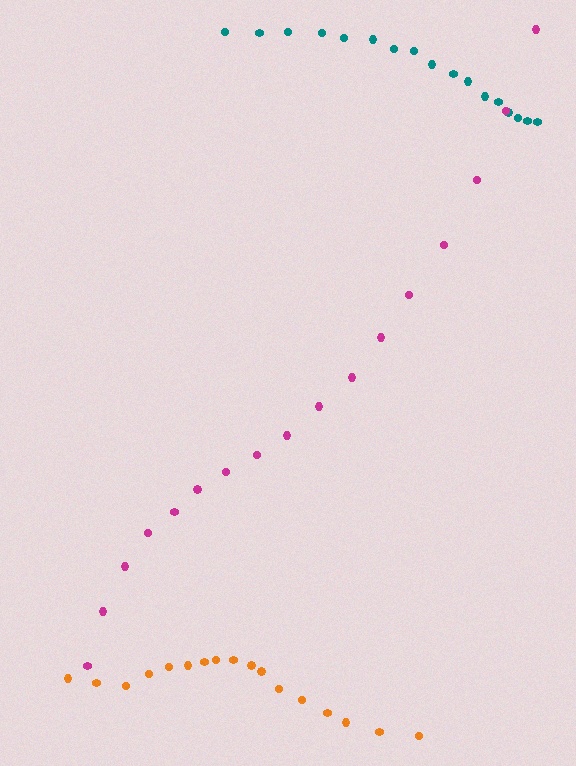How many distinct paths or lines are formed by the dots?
There are 3 distinct paths.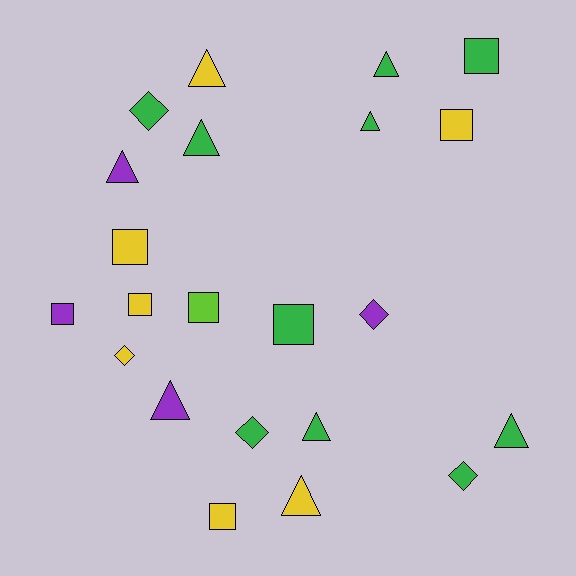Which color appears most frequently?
Green, with 10 objects.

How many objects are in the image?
There are 22 objects.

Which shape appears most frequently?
Triangle, with 9 objects.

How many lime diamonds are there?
There are no lime diamonds.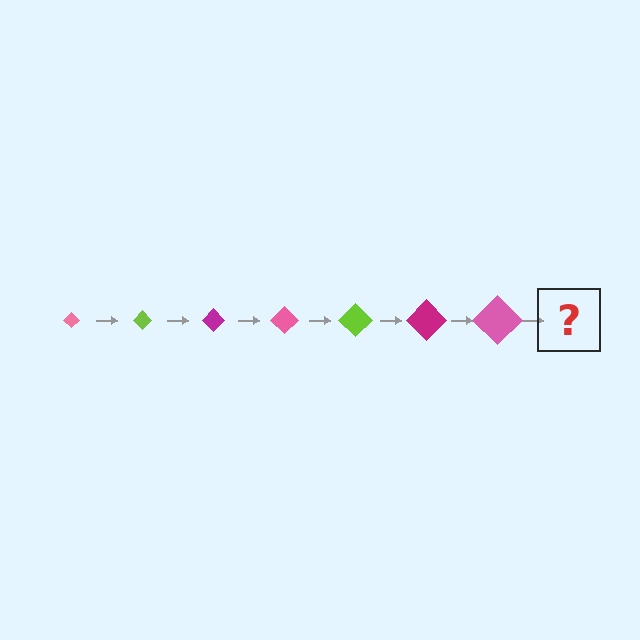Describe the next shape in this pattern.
It should be a lime diamond, larger than the previous one.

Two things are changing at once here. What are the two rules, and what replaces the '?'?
The two rules are that the diamond grows larger each step and the color cycles through pink, lime, and magenta. The '?' should be a lime diamond, larger than the previous one.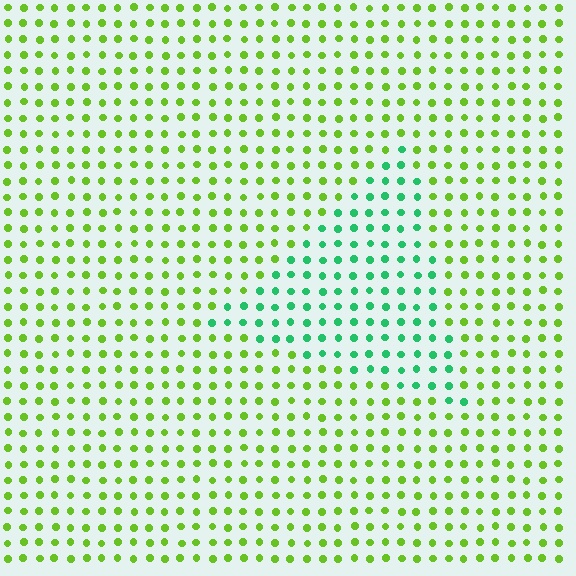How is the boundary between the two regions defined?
The boundary is defined purely by a slight shift in hue (about 52 degrees). Spacing, size, and orientation are identical on both sides.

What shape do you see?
I see a triangle.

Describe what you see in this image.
The image is filled with small lime elements in a uniform arrangement. A triangle-shaped region is visible where the elements are tinted to a slightly different hue, forming a subtle color boundary.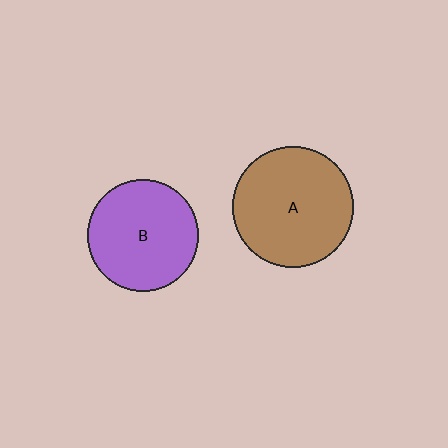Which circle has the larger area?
Circle A (brown).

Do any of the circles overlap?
No, none of the circles overlap.